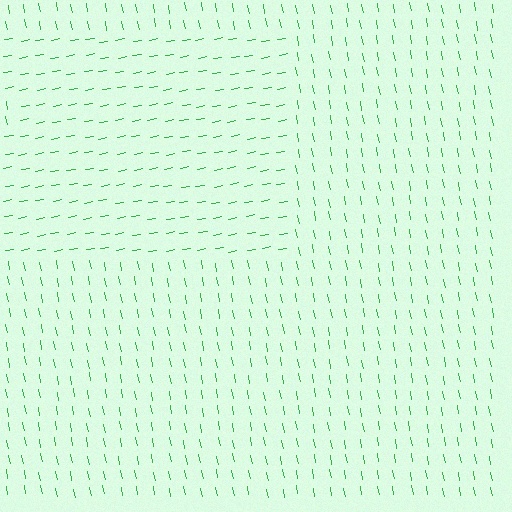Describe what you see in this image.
The image is filled with small green line segments. A rectangle region in the image has lines oriented differently from the surrounding lines, creating a visible texture boundary.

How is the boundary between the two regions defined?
The boundary is defined purely by a change in line orientation (approximately 90 degrees difference). All lines are the same color and thickness.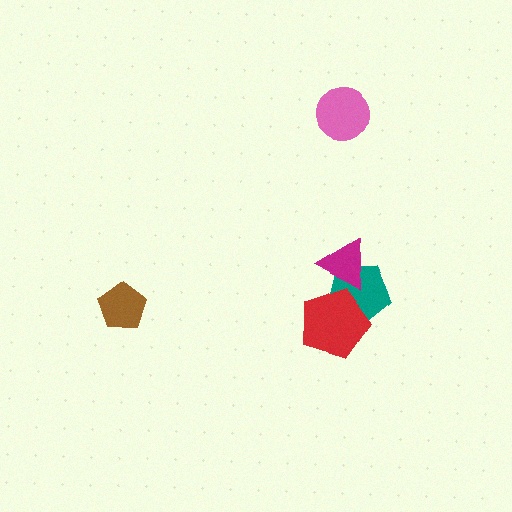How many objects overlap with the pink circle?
0 objects overlap with the pink circle.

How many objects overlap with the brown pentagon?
0 objects overlap with the brown pentagon.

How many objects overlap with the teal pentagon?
2 objects overlap with the teal pentagon.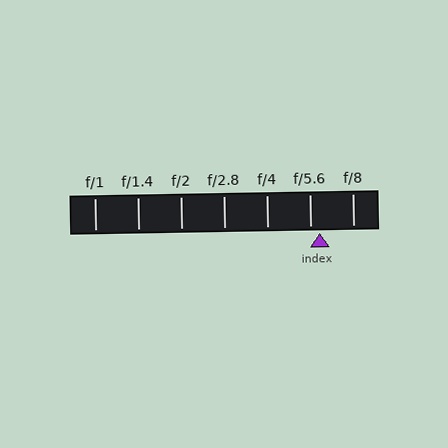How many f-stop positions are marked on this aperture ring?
There are 7 f-stop positions marked.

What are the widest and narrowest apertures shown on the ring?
The widest aperture shown is f/1 and the narrowest is f/8.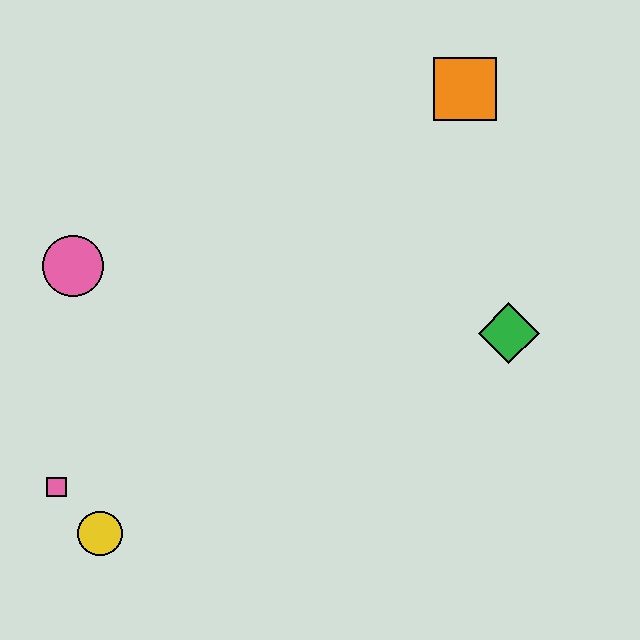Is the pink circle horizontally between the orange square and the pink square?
Yes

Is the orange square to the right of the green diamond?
No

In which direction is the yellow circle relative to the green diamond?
The yellow circle is to the left of the green diamond.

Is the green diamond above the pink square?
Yes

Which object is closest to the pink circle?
The pink square is closest to the pink circle.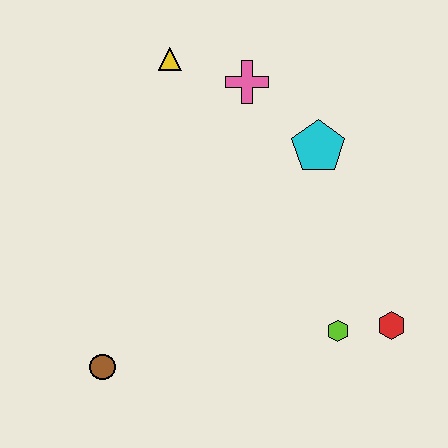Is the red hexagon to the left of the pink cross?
No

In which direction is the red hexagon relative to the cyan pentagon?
The red hexagon is below the cyan pentagon.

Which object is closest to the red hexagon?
The lime hexagon is closest to the red hexagon.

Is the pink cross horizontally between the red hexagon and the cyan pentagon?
No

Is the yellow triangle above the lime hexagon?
Yes